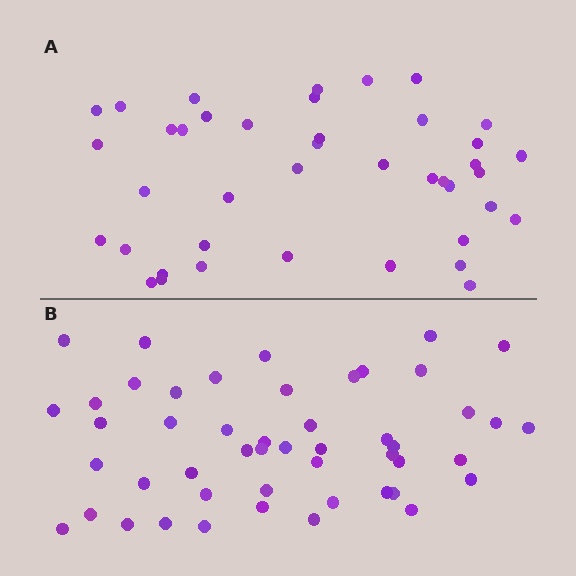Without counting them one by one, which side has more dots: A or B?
Region B (the bottom region) has more dots.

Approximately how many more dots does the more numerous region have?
Region B has roughly 8 or so more dots than region A.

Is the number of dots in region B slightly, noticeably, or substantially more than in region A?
Region B has only slightly more — the two regions are fairly close. The ratio is roughly 1.2 to 1.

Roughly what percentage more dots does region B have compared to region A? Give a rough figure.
About 20% more.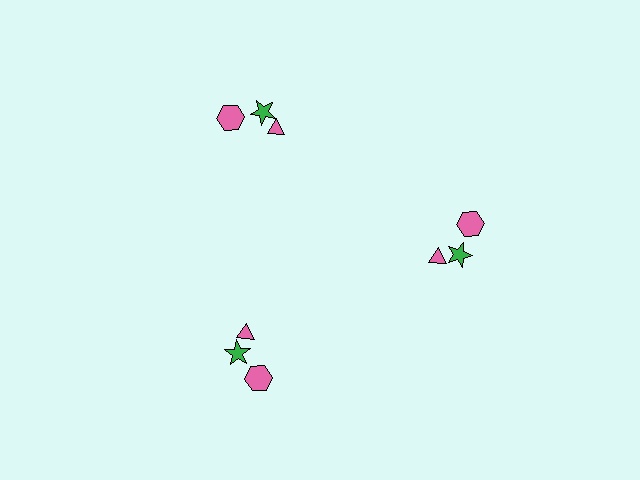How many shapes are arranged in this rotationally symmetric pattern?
There are 9 shapes, arranged in 3 groups of 3.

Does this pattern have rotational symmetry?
Yes, this pattern has 3-fold rotational symmetry. It looks the same after rotating 120 degrees around the center.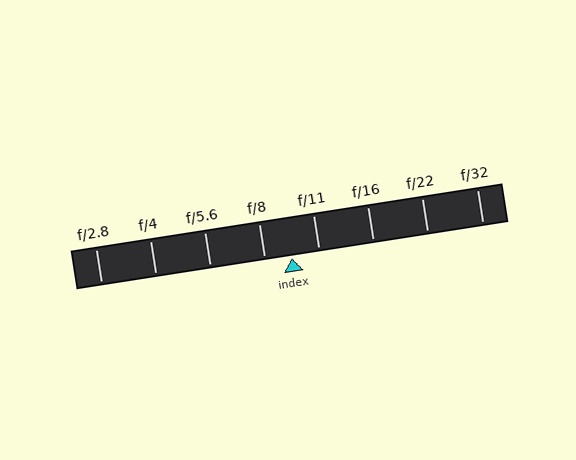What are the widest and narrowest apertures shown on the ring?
The widest aperture shown is f/2.8 and the narrowest is f/32.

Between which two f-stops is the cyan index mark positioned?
The index mark is between f/8 and f/11.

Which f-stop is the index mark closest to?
The index mark is closest to f/8.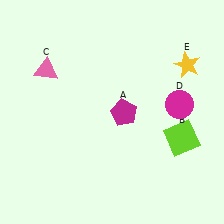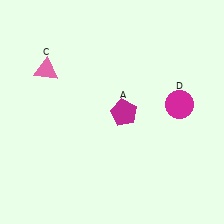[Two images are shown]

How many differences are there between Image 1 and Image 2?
There are 2 differences between the two images.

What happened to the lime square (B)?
The lime square (B) was removed in Image 2. It was in the bottom-right area of Image 1.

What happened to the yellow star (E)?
The yellow star (E) was removed in Image 2. It was in the top-right area of Image 1.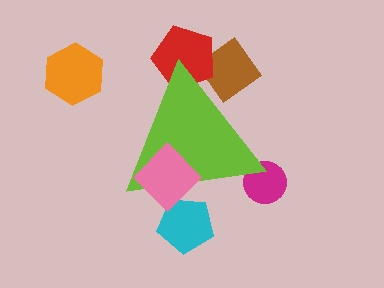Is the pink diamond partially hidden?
No, the pink diamond is fully visible.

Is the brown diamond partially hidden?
Yes, the brown diamond is partially hidden behind the lime triangle.